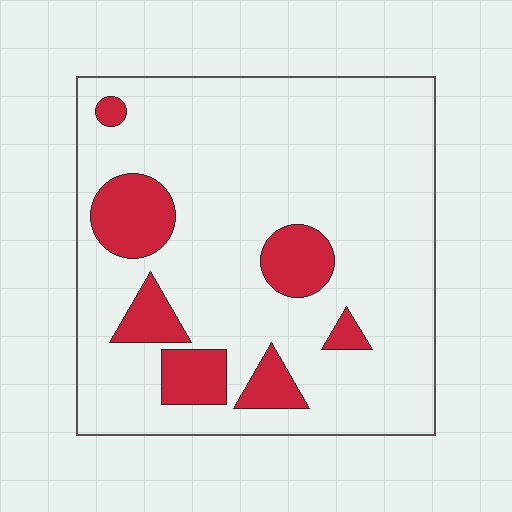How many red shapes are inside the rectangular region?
7.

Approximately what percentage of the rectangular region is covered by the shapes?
Approximately 15%.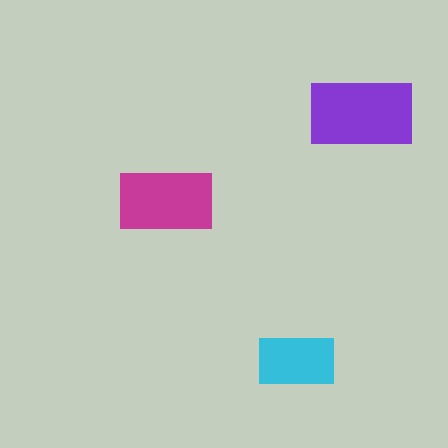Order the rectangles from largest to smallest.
the purple one, the magenta one, the cyan one.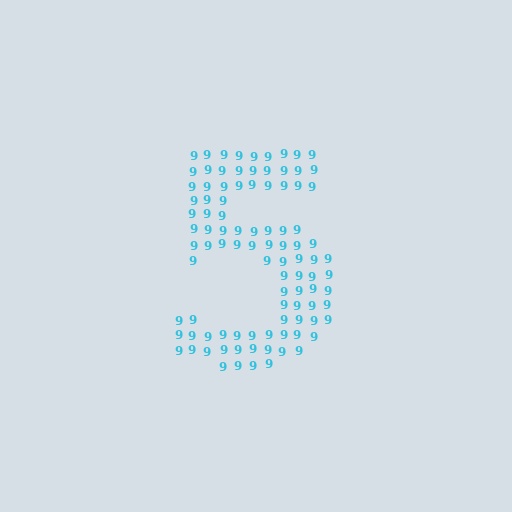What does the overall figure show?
The overall figure shows the digit 5.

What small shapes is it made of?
It is made of small digit 9's.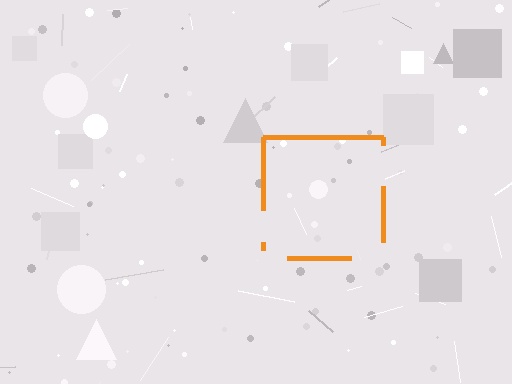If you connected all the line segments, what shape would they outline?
They would outline a square.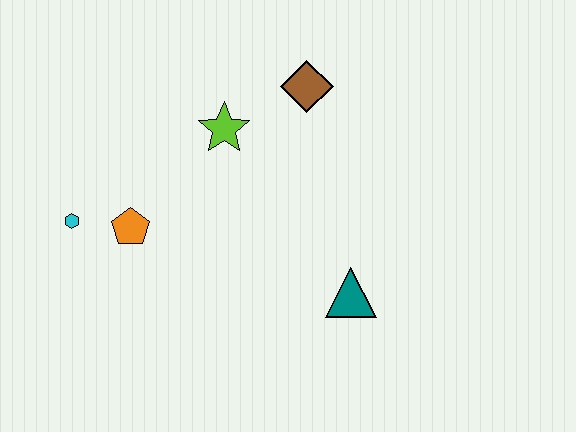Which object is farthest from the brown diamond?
The cyan hexagon is farthest from the brown diamond.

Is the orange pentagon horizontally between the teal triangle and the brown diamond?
No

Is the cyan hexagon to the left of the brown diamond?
Yes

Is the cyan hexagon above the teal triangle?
Yes